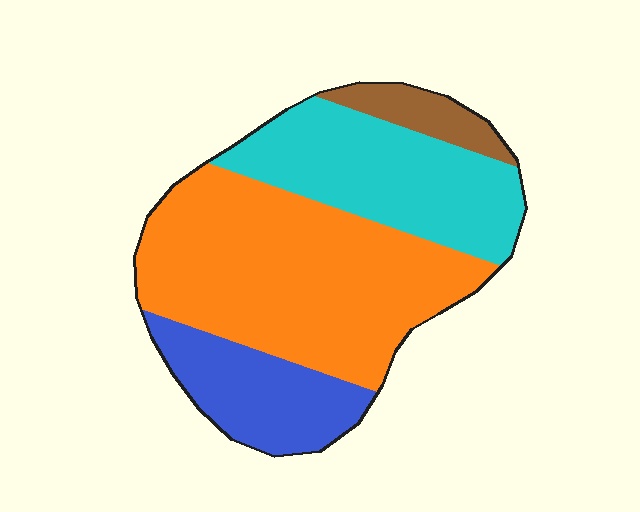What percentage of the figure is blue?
Blue covers about 15% of the figure.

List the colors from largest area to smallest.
From largest to smallest: orange, cyan, blue, brown.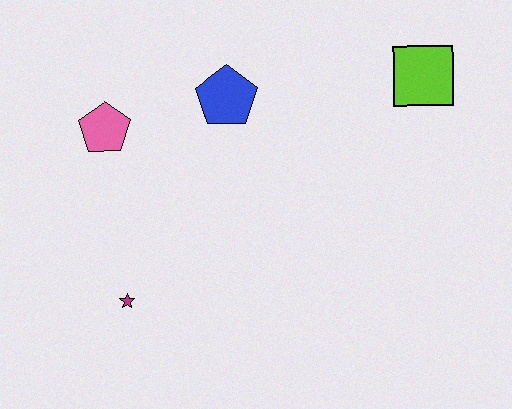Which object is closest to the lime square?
The blue pentagon is closest to the lime square.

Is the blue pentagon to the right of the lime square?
No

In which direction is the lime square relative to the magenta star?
The lime square is to the right of the magenta star.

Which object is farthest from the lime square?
The magenta star is farthest from the lime square.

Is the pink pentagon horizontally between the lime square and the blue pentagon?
No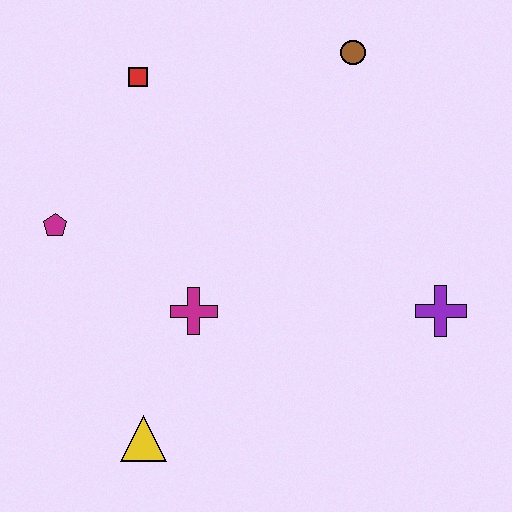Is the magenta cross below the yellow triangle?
No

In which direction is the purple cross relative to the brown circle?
The purple cross is below the brown circle.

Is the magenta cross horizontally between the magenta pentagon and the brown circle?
Yes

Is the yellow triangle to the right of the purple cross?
No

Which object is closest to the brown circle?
The red square is closest to the brown circle.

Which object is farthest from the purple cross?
The magenta pentagon is farthest from the purple cross.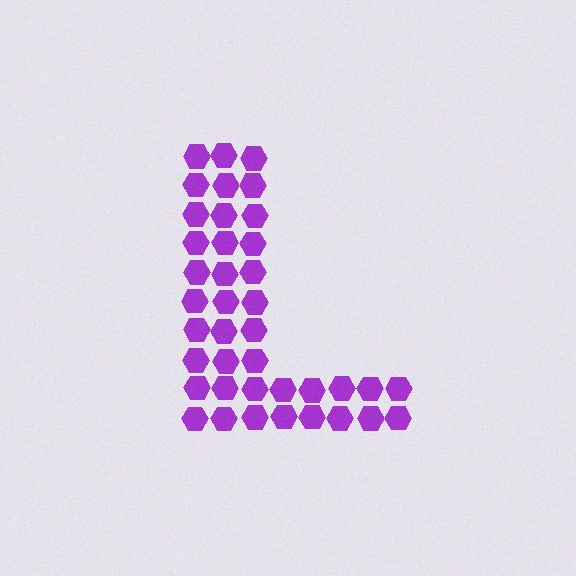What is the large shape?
The large shape is the letter L.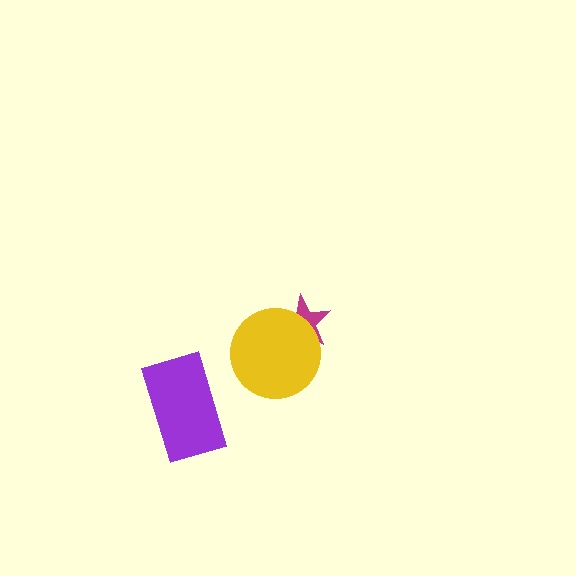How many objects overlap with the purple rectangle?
0 objects overlap with the purple rectangle.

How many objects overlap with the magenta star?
1 object overlaps with the magenta star.